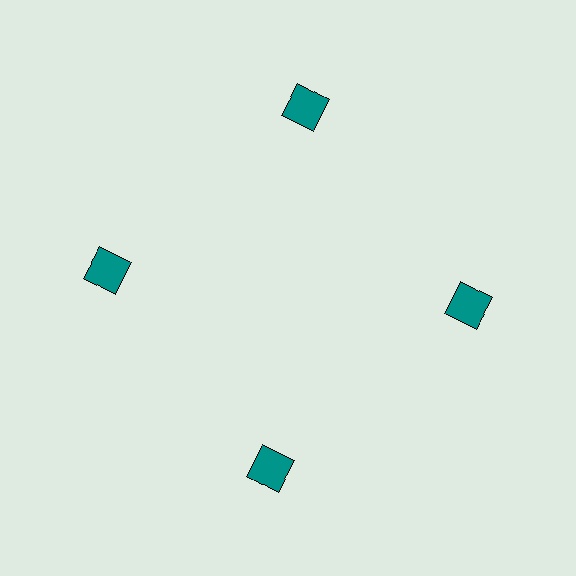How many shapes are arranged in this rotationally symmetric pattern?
There are 4 shapes, arranged in 4 groups of 1.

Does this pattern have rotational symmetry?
Yes, this pattern has 4-fold rotational symmetry. It looks the same after rotating 90 degrees around the center.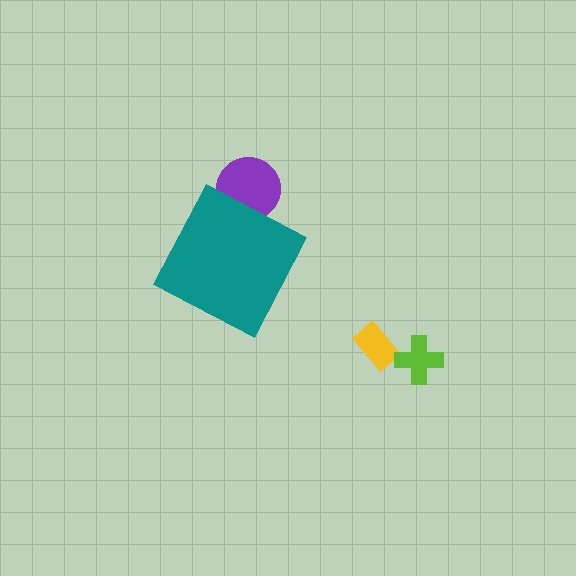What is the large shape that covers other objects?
A teal diamond.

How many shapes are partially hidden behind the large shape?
1 shape is partially hidden.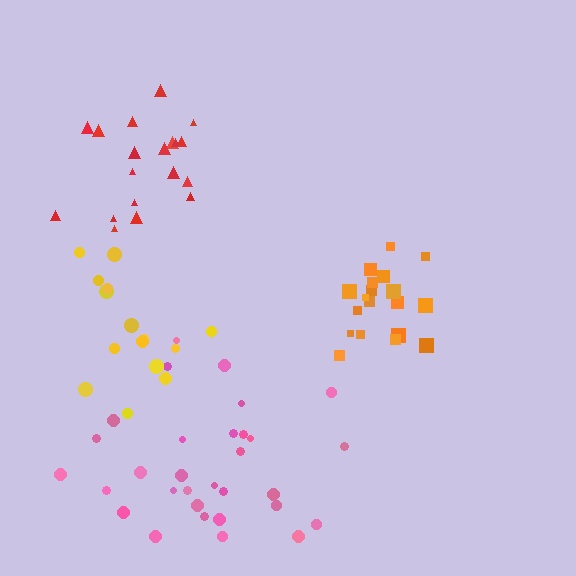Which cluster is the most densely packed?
Orange.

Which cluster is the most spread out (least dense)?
Yellow.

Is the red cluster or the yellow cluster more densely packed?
Red.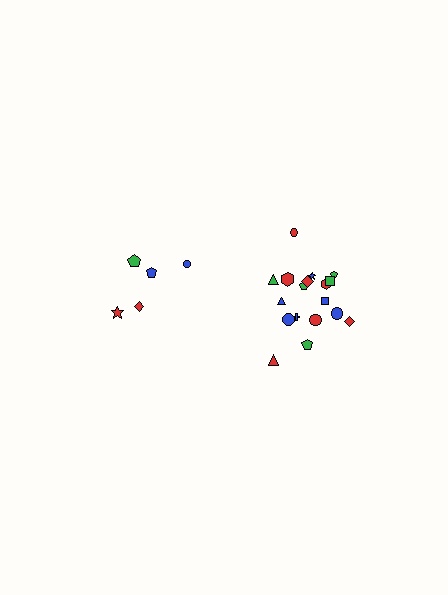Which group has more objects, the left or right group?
The right group.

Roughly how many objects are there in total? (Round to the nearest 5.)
Roughly 25 objects in total.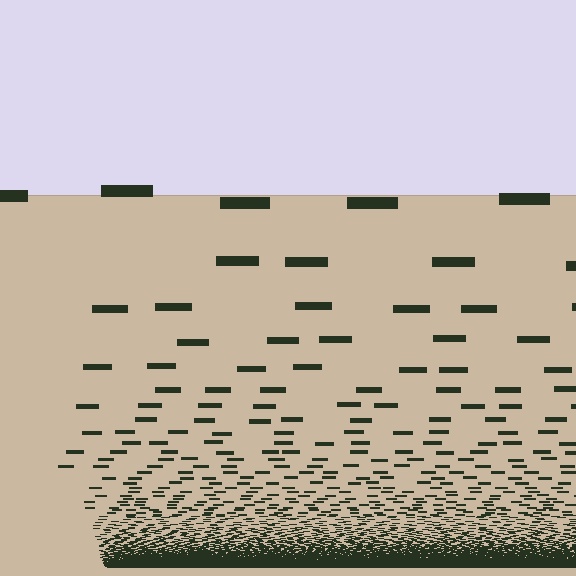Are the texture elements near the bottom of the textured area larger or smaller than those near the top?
Smaller. The gradient is inverted — elements near the bottom are smaller and denser.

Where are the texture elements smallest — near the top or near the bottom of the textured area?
Near the bottom.